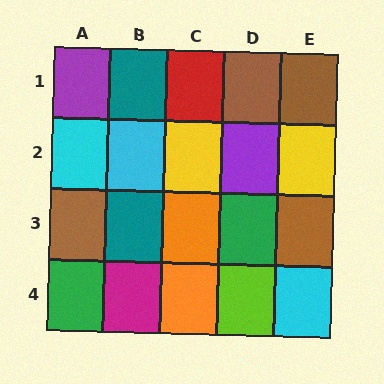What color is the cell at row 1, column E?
Brown.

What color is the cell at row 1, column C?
Red.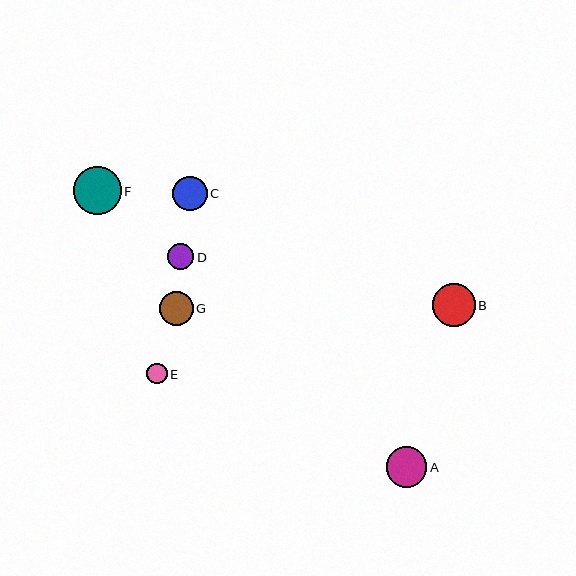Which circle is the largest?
Circle F is the largest with a size of approximately 48 pixels.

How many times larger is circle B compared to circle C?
Circle B is approximately 1.2 times the size of circle C.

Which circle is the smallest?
Circle E is the smallest with a size of approximately 21 pixels.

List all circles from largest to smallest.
From largest to smallest: F, B, A, C, G, D, E.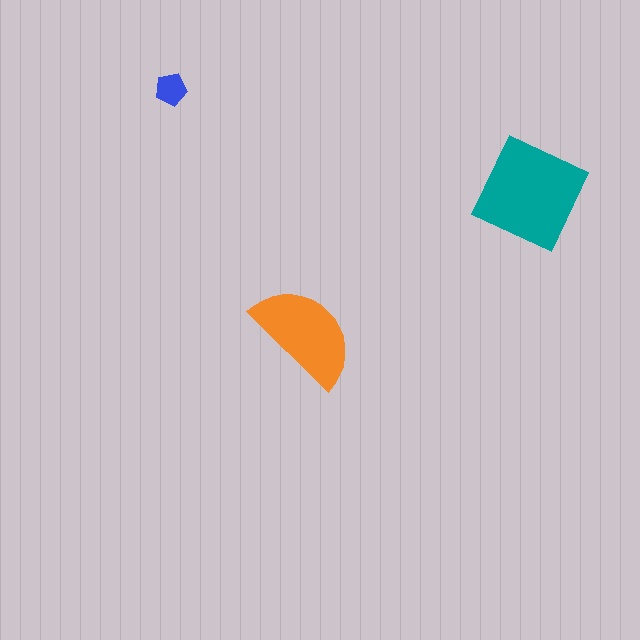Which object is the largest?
The teal square.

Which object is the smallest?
The blue pentagon.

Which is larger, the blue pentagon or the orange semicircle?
The orange semicircle.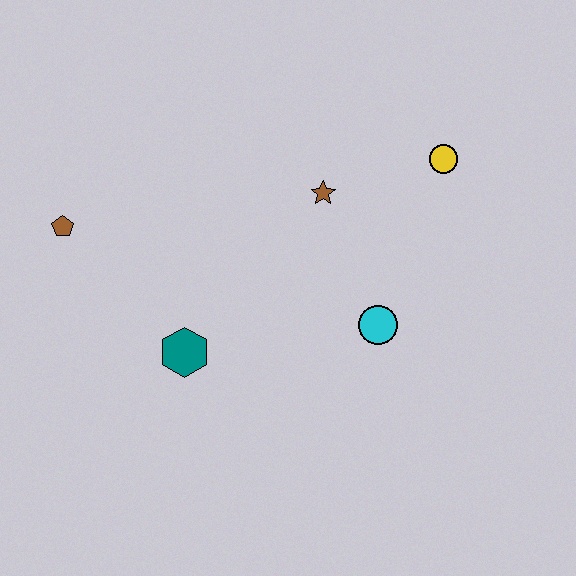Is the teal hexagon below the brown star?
Yes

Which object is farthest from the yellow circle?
The brown pentagon is farthest from the yellow circle.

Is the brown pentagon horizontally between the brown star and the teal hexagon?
No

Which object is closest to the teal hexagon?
The brown pentagon is closest to the teal hexagon.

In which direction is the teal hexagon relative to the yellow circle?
The teal hexagon is to the left of the yellow circle.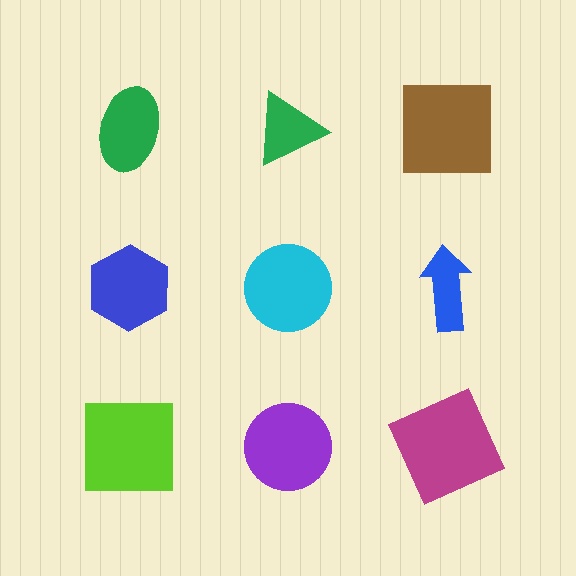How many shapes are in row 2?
3 shapes.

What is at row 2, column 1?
A blue hexagon.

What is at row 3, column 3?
A magenta square.